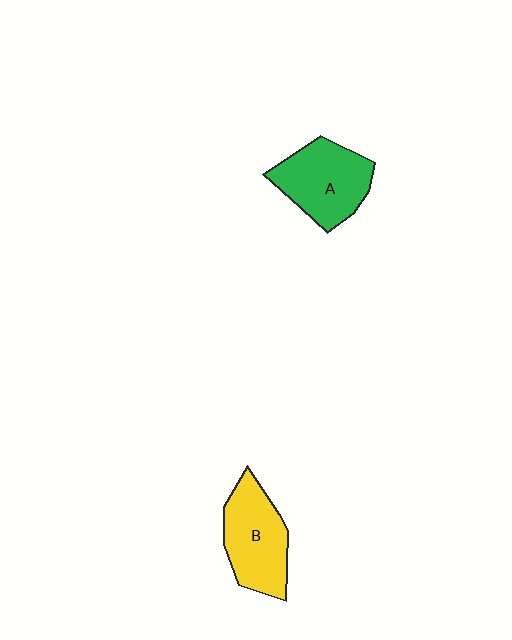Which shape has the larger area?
Shape A (green).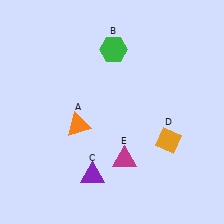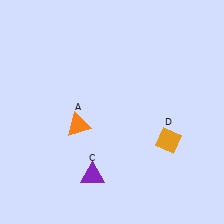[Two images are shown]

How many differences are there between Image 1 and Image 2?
There are 2 differences between the two images.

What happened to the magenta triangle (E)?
The magenta triangle (E) was removed in Image 2. It was in the bottom-right area of Image 1.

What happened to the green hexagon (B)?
The green hexagon (B) was removed in Image 2. It was in the top-right area of Image 1.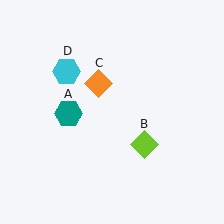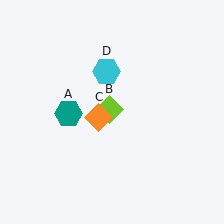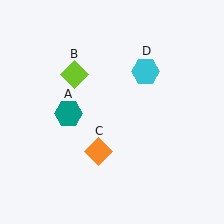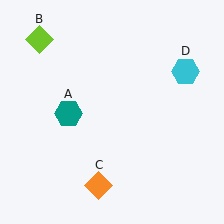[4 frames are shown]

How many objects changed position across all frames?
3 objects changed position: lime diamond (object B), orange diamond (object C), cyan hexagon (object D).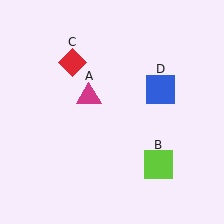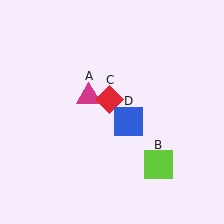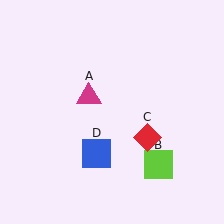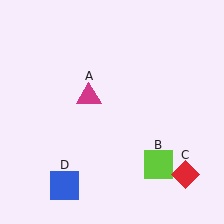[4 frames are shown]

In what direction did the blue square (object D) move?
The blue square (object D) moved down and to the left.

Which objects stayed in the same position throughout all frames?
Magenta triangle (object A) and lime square (object B) remained stationary.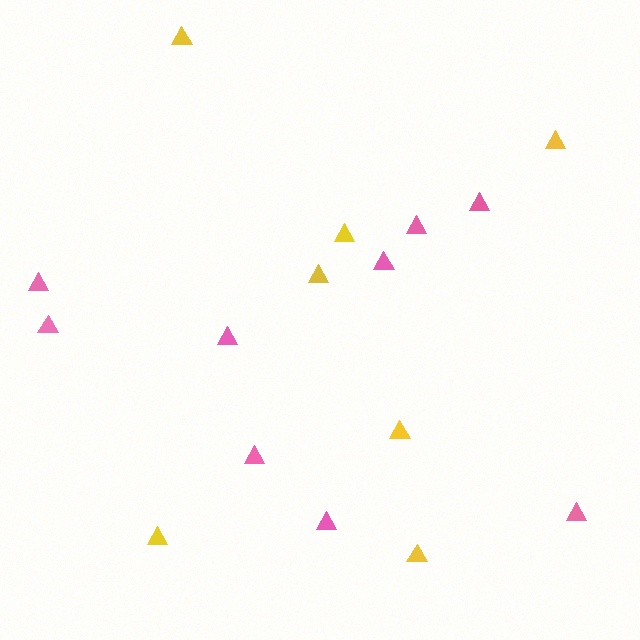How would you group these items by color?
There are 2 groups: one group of pink triangles (9) and one group of yellow triangles (7).